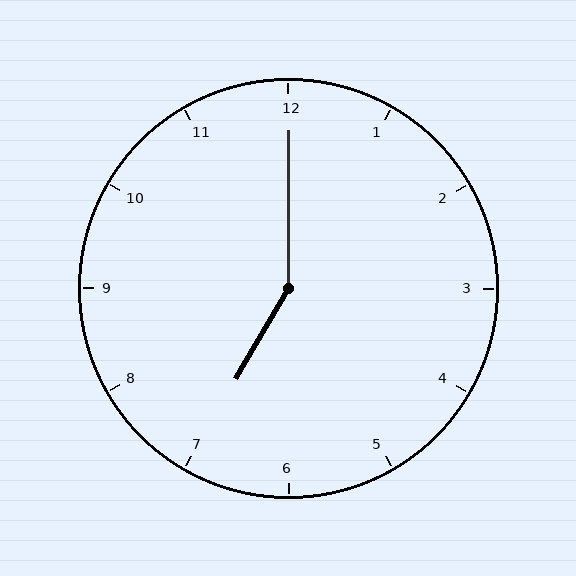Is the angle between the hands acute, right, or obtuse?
It is obtuse.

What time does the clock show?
7:00.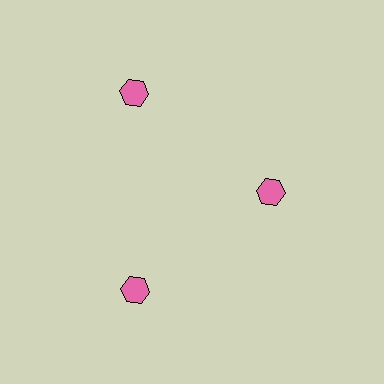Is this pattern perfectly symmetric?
No. The 3 pink hexagons are arranged in a ring, but one element near the 3 o'clock position is pulled inward toward the center, breaking the 3-fold rotational symmetry.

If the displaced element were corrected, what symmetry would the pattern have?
It would have 3-fold rotational symmetry — the pattern would map onto itself every 120 degrees.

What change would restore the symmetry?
The symmetry would be restored by moving it outward, back onto the ring so that all 3 hexagons sit at equal angles and equal distance from the center.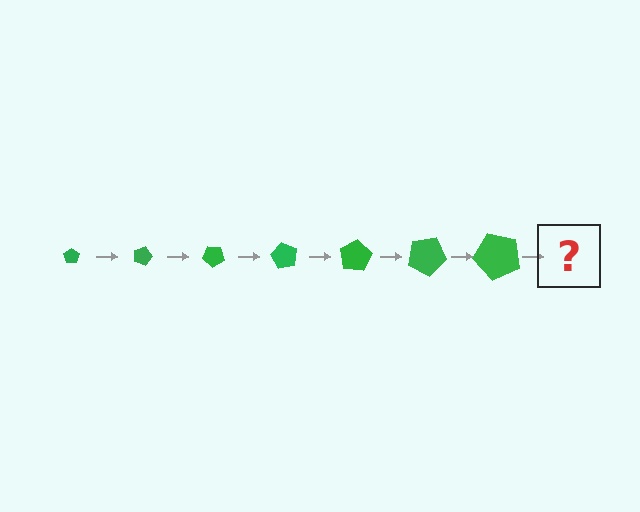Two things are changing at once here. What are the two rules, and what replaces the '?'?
The two rules are that the pentagon grows larger each step and it rotates 20 degrees each step. The '?' should be a pentagon, larger than the previous one and rotated 140 degrees from the start.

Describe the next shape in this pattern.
It should be a pentagon, larger than the previous one and rotated 140 degrees from the start.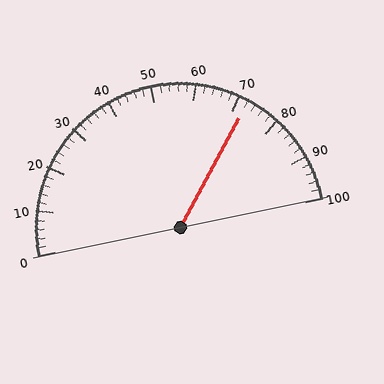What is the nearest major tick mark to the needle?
The nearest major tick mark is 70.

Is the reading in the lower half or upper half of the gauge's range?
The reading is in the upper half of the range (0 to 100).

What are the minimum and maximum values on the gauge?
The gauge ranges from 0 to 100.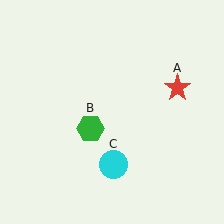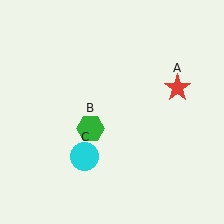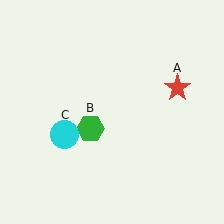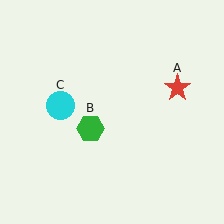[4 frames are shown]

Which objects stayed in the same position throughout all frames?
Red star (object A) and green hexagon (object B) remained stationary.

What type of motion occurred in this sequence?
The cyan circle (object C) rotated clockwise around the center of the scene.